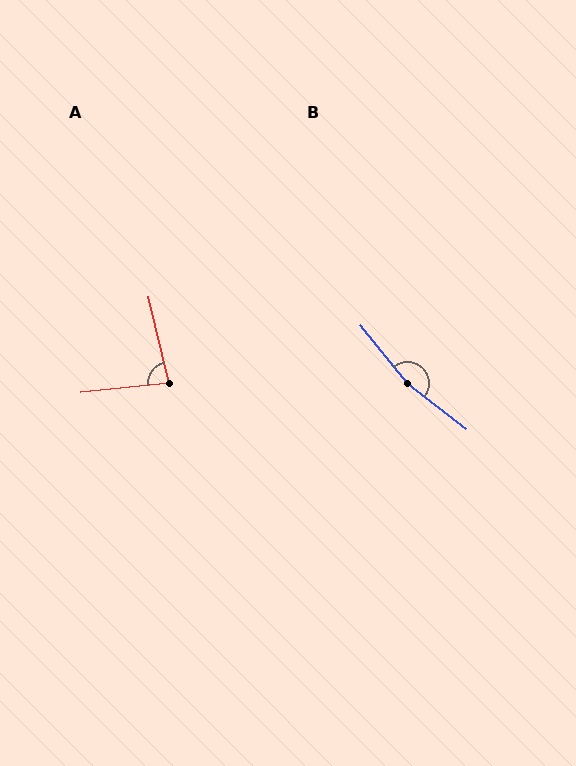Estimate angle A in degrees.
Approximately 83 degrees.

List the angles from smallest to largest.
A (83°), B (167°).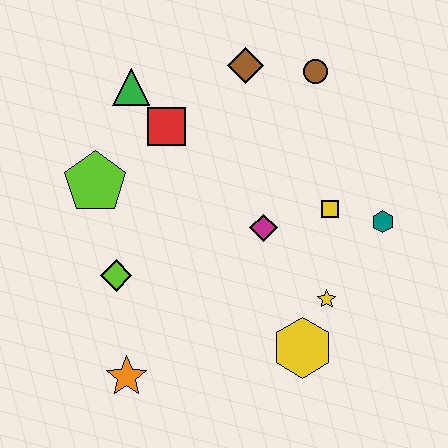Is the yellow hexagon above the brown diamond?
No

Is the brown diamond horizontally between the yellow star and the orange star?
Yes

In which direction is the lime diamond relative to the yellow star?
The lime diamond is to the left of the yellow star.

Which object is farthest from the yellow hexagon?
The green triangle is farthest from the yellow hexagon.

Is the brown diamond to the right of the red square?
Yes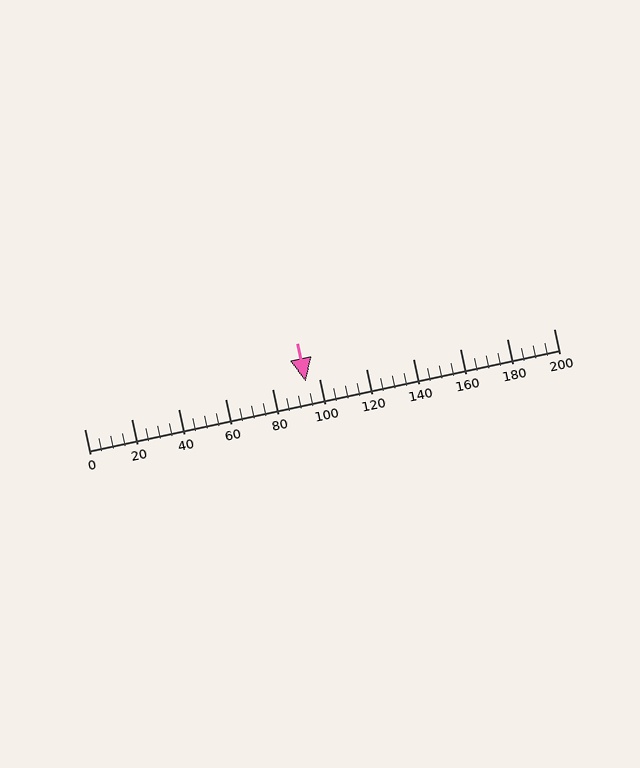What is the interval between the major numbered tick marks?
The major tick marks are spaced 20 units apart.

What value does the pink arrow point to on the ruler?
The pink arrow points to approximately 94.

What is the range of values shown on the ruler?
The ruler shows values from 0 to 200.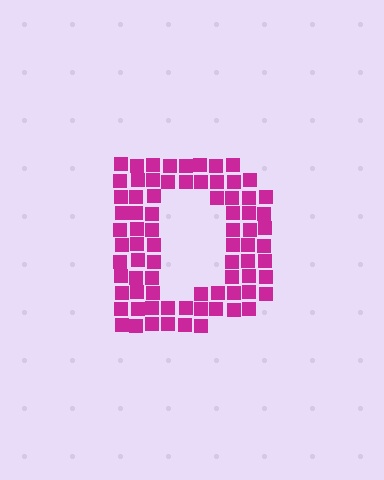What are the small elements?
The small elements are squares.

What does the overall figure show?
The overall figure shows the letter D.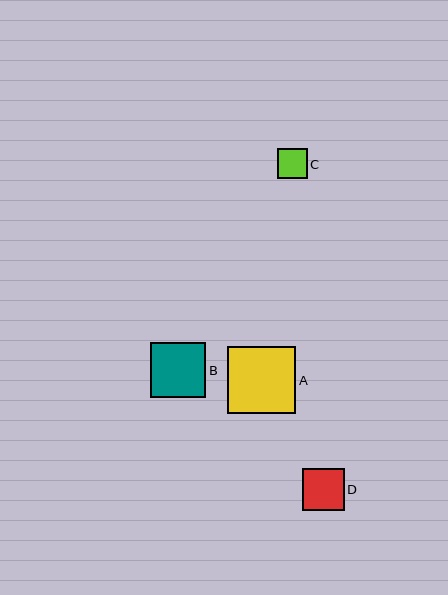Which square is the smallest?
Square C is the smallest with a size of approximately 29 pixels.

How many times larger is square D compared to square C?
Square D is approximately 1.4 times the size of square C.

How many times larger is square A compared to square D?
Square A is approximately 1.6 times the size of square D.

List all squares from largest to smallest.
From largest to smallest: A, B, D, C.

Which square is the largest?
Square A is the largest with a size of approximately 68 pixels.